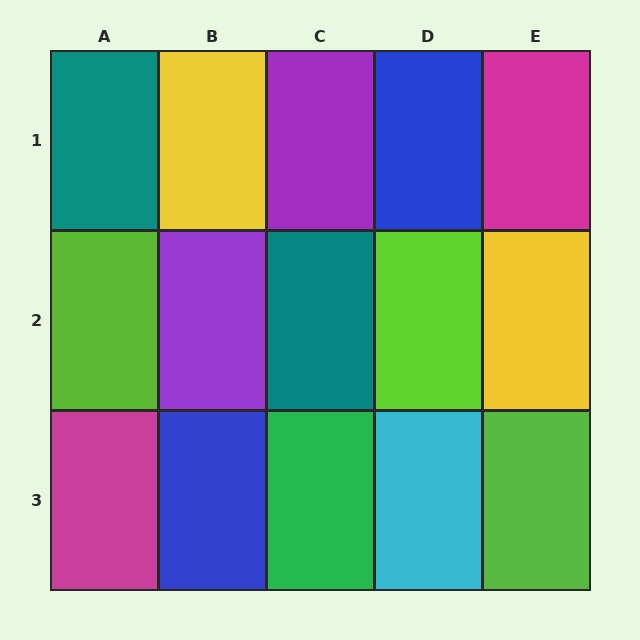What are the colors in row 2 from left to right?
Lime, purple, teal, lime, yellow.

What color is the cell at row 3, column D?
Cyan.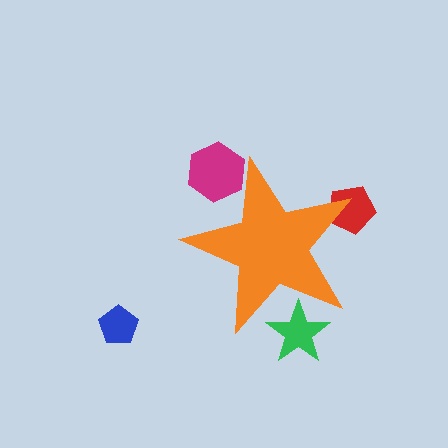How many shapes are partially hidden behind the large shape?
3 shapes are partially hidden.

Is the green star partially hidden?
Yes, the green star is partially hidden behind the orange star.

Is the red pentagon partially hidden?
Yes, the red pentagon is partially hidden behind the orange star.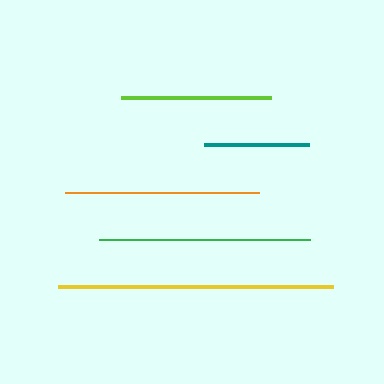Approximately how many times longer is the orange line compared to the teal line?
The orange line is approximately 1.8 times the length of the teal line.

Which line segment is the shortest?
The teal line is the shortest at approximately 106 pixels.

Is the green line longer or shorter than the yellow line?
The yellow line is longer than the green line.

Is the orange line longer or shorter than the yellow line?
The yellow line is longer than the orange line.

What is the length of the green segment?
The green segment is approximately 210 pixels long.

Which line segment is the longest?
The yellow line is the longest at approximately 275 pixels.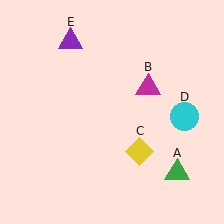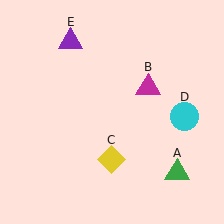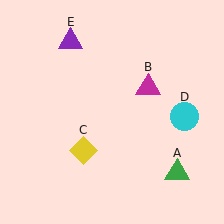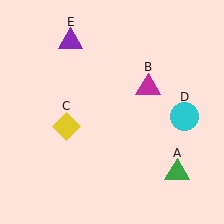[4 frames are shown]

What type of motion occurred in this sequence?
The yellow diamond (object C) rotated clockwise around the center of the scene.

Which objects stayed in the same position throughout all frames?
Green triangle (object A) and magenta triangle (object B) and cyan circle (object D) and purple triangle (object E) remained stationary.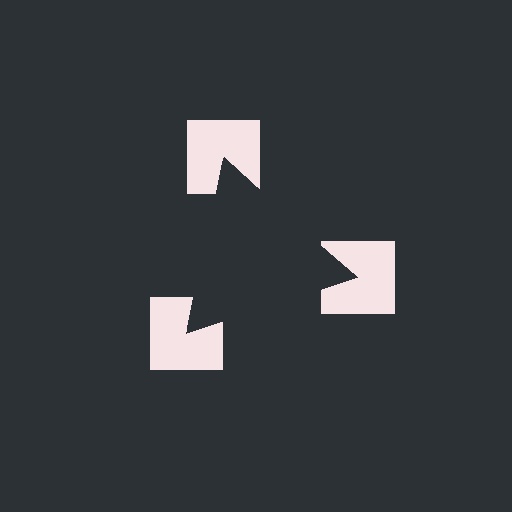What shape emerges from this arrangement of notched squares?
An illusory triangle — its edges are inferred from the aligned wedge cuts in the notched squares, not physically drawn.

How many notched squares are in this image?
There are 3 — one at each vertex of the illusory triangle.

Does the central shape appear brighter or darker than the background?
It typically appears slightly darker than the background, even though no actual brightness change is drawn.